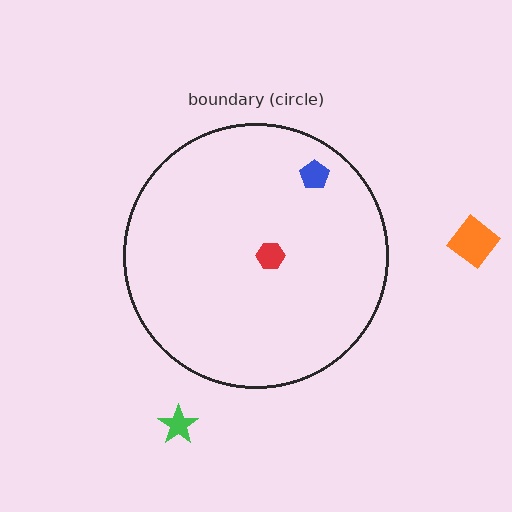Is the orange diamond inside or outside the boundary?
Outside.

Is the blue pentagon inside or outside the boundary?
Inside.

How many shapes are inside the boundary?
2 inside, 2 outside.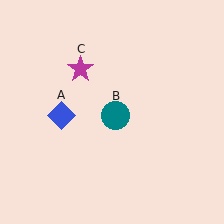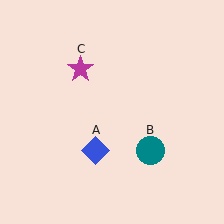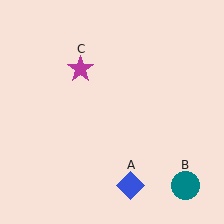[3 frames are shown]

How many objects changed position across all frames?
2 objects changed position: blue diamond (object A), teal circle (object B).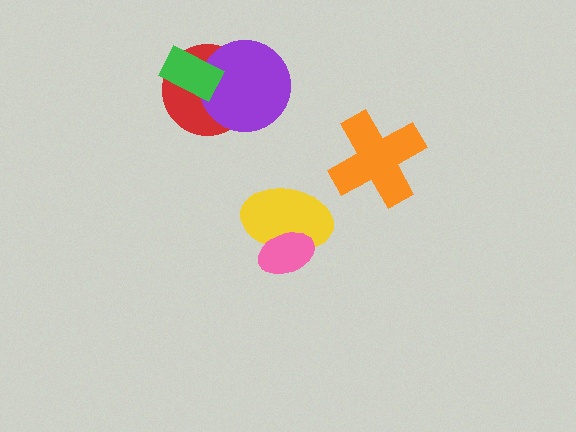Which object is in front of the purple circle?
The green rectangle is in front of the purple circle.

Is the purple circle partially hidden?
Yes, it is partially covered by another shape.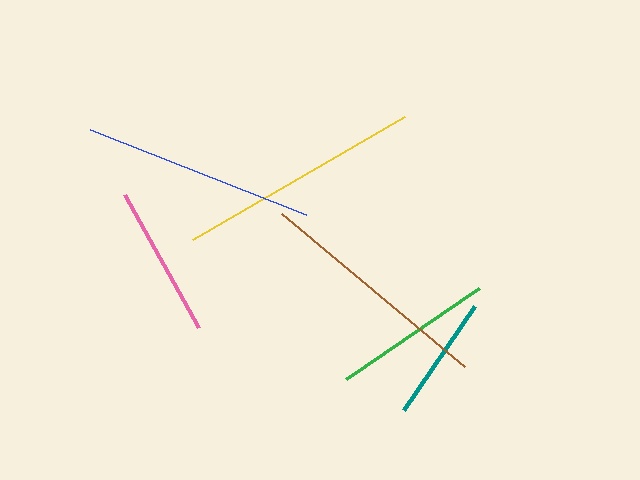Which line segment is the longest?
The yellow line is the longest at approximately 245 pixels.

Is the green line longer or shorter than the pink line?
The green line is longer than the pink line.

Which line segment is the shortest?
The teal line is the shortest at approximately 127 pixels.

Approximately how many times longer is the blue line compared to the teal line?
The blue line is approximately 1.8 times the length of the teal line.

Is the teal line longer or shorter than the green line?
The green line is longer than the teal line.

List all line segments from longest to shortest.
From longest to shortest: yellow, brown, blue, green, pink, teal.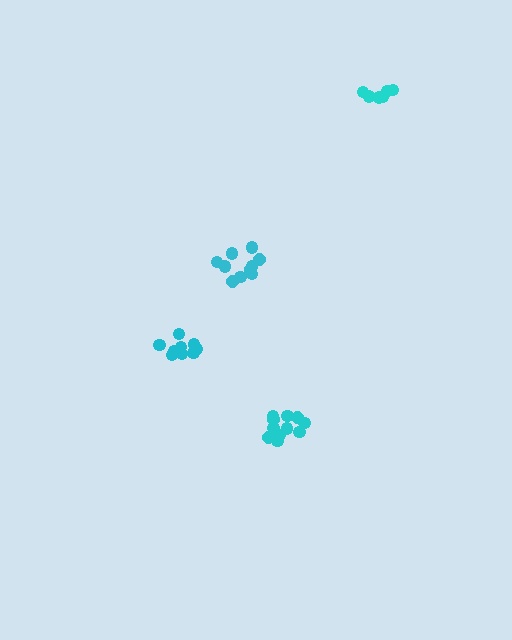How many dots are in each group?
Group 1: 9 dots, Group 2: 10 dots, Group 3: 11 dots, Group 4: 6 dots (36 total).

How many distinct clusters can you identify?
There are 4 distinct clusters.